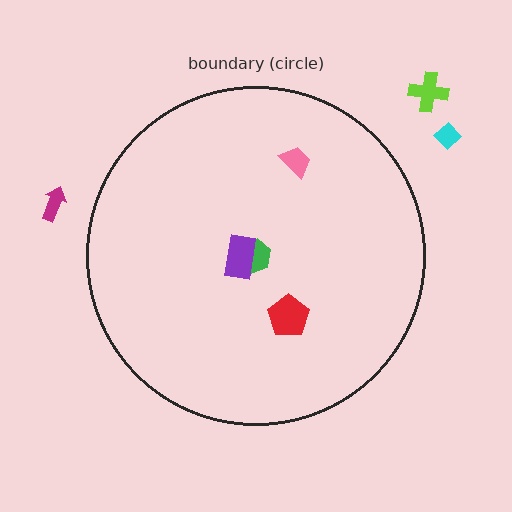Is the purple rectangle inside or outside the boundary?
Inside.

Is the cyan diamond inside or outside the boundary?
Outside.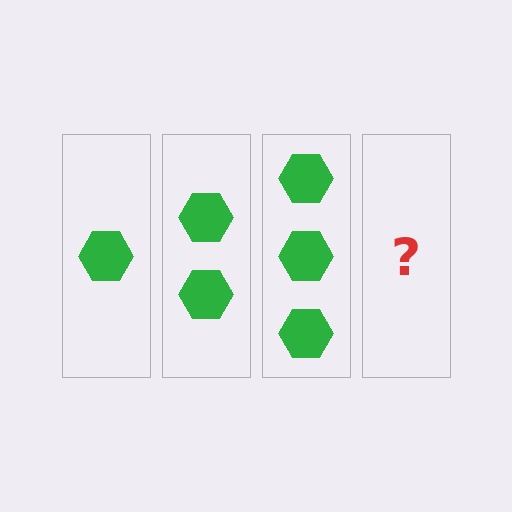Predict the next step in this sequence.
The next step is 4 hexagons.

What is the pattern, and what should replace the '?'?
The pattern is that each step adds one more hexagon. The '?' should be 4 hexagons.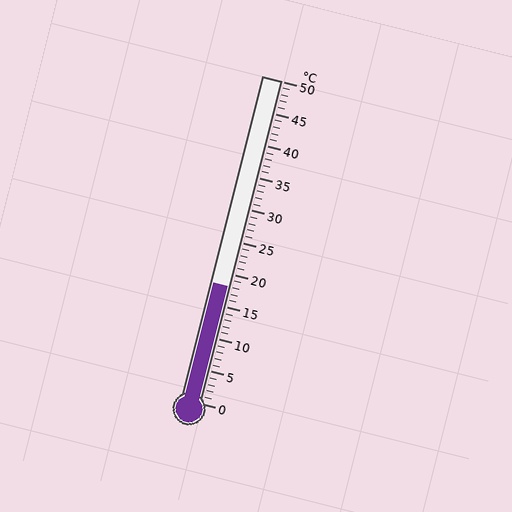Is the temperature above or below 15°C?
The temperature is above 15°C.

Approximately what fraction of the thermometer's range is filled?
The thermometer is filled to approximately 35% of its range.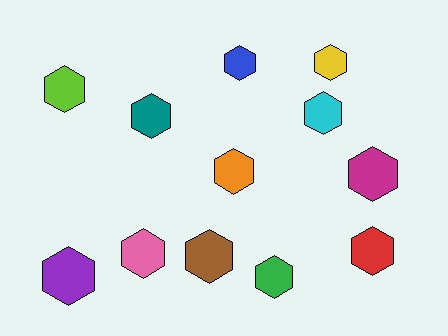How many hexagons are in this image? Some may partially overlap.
There are 12 hexagons.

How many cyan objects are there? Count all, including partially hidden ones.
There is 1 cyan object.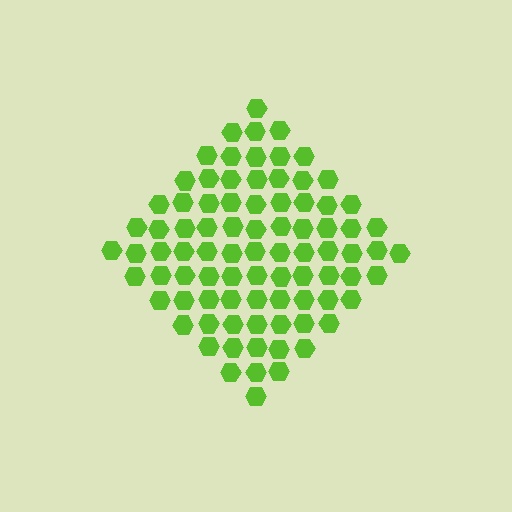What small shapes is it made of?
It is made of small hexagons.